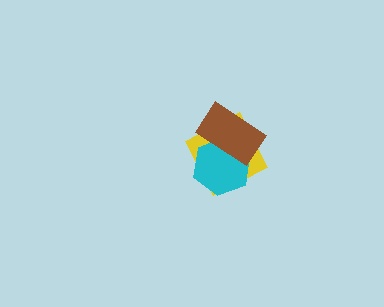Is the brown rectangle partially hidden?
No, no other shape covers it.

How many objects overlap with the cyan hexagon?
2 objects overlap with the cyan hexagon.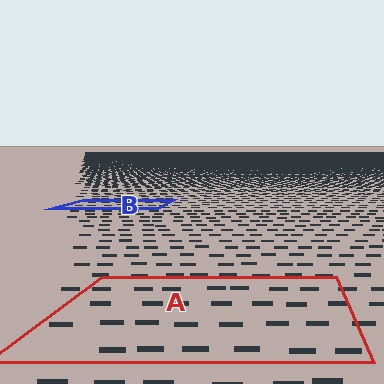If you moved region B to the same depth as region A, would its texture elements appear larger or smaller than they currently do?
They would appear larger. At a closer depth, the same texture elements are projected at a bigger on-screen size.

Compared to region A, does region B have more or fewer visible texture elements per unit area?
Region B has more texture elements per unit area — they are packed more densely because it is farther away.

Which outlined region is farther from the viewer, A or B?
Region B is farther from the viewer — the texture elements inside it appear smaller and more densely packed.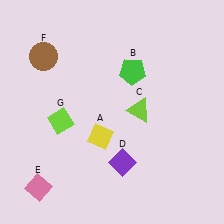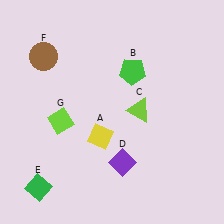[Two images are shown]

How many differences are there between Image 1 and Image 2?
There is 1 difference between the two images.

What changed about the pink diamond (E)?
In Image 1, E is pink. In Image 2, it changed to green.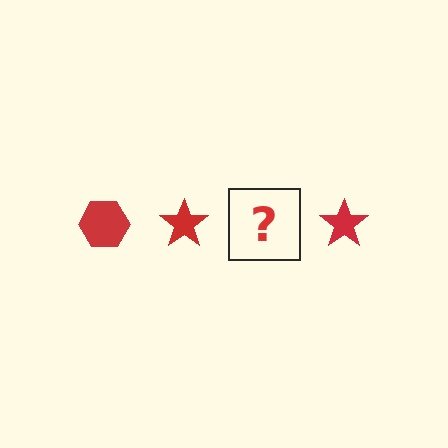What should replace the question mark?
The question mark should be replaced with a red hexagon.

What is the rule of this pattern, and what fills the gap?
The rule is that the pattern cycles through hexagon, star shapes in red. The gap should be filled with a red hexagon.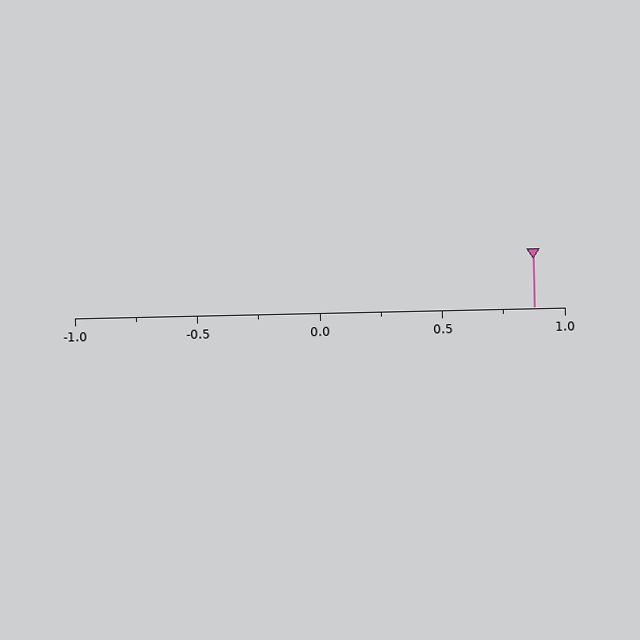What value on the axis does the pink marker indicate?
The marker indicates approximately 0.88.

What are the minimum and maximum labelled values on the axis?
The axis runs from -1.0 to 1.0.